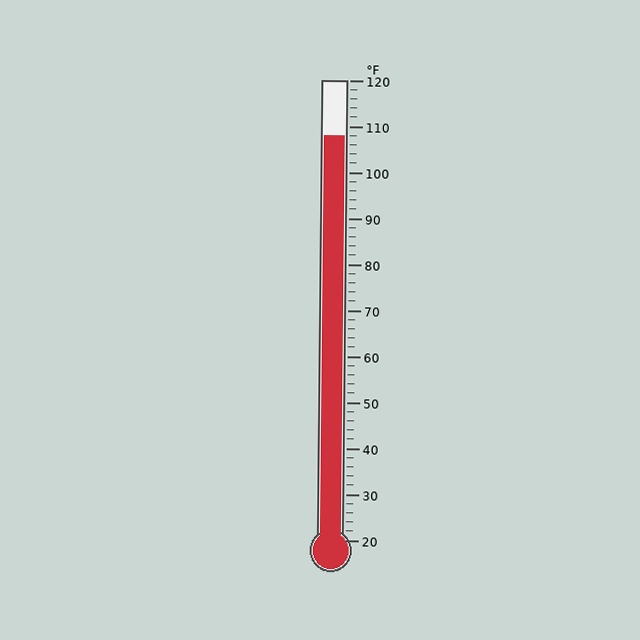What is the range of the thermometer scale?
The thermometer scale ranges from 20°F to 120°F.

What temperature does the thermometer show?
The thermometer shows approximately 108°F.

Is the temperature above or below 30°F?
The temperature is above 30°F.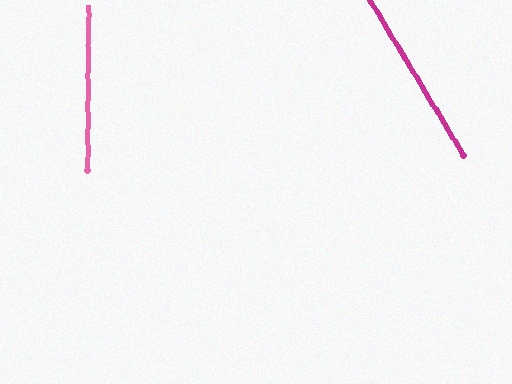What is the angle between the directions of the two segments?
Approximately 31 degrees.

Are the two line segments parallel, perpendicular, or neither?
Neither parallel nor perpendicular — they differ by about 31°.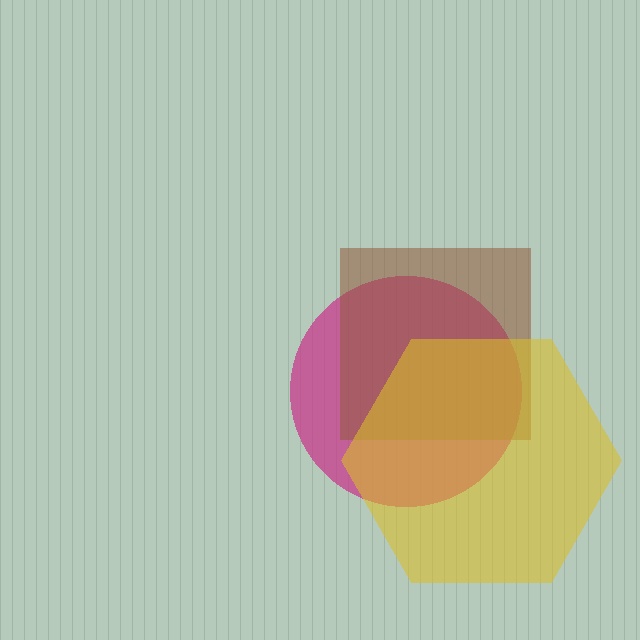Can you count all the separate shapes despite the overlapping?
Yes, there are 3 separate shapes.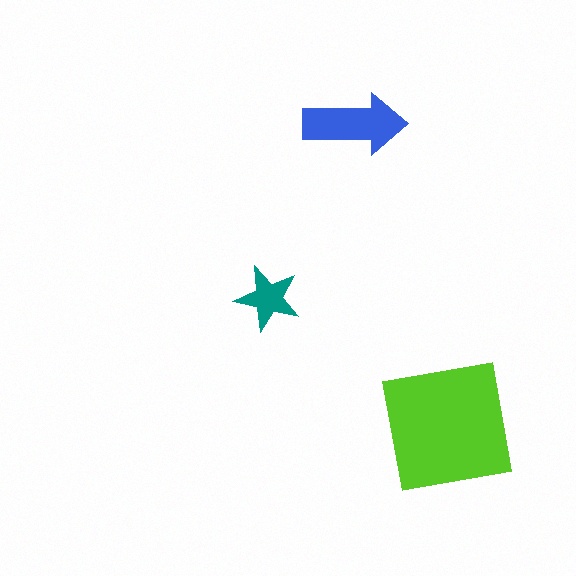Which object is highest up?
The blue arrow is topmost.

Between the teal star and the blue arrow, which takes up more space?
The blue arrow.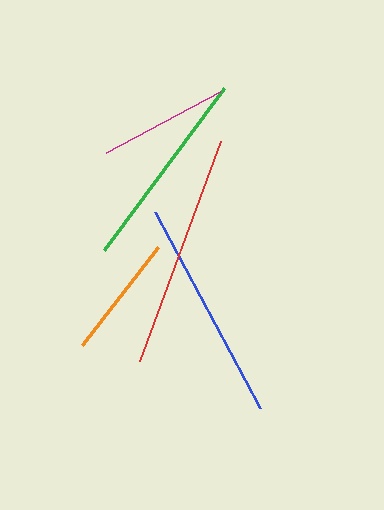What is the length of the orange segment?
The orange segment is approximately 125 pixels long.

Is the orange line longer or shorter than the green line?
The green line is longer than the orange line.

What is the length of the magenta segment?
The magenta segment is approximately 129 pixels long.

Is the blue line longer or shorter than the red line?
The red line is longer than the blue line.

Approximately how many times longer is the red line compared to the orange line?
The red line is approximately 1.9 times the length of the orange line.